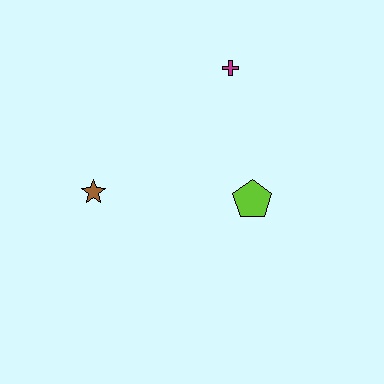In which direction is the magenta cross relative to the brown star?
The magenta cross is to the right of the brown star.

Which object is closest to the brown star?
The lime pentagon is closest to the brown star.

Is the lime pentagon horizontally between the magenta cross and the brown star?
No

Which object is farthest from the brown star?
The magenta cross is farthest from the brown star.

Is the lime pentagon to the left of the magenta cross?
No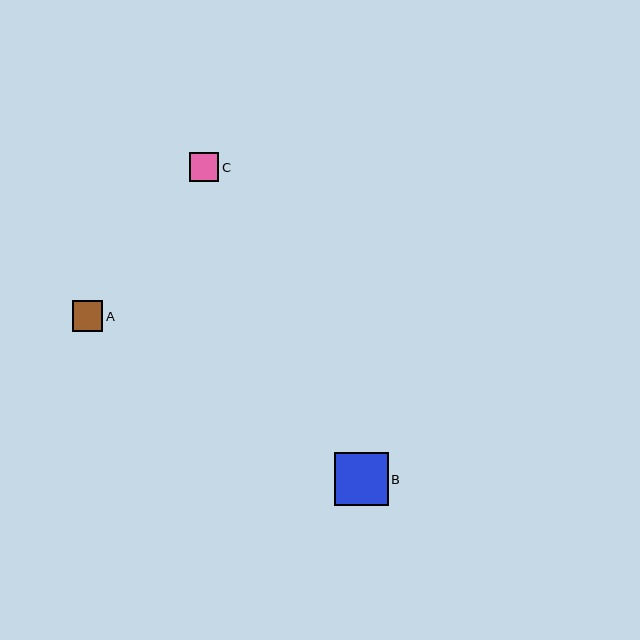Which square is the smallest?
Square C is the smallest with a size of approximately 29 pixels.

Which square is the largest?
Square B is the largest with a size of approximately 54 pixels.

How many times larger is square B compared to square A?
Square B is approximately 1.7 times the size of square A.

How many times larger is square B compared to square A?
Square B is approximately 1.7 times the size of square A.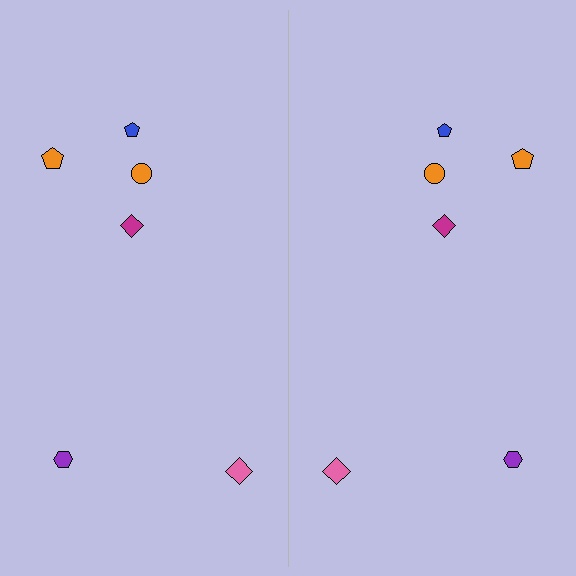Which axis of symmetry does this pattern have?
The pattern has a vertical axis of symmetry running through the center of the image.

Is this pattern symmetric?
Yes, this pattern has bilateral (reflection) symmetry.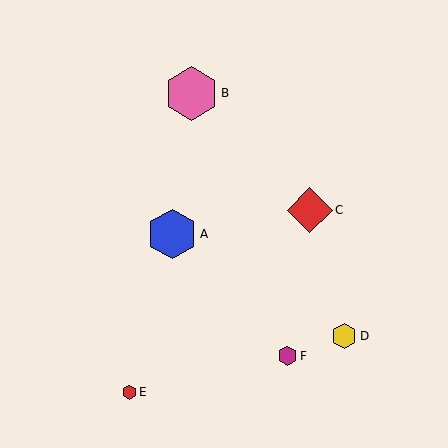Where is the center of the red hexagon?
The center of the red hexagon is at (129, 392).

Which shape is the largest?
The pink hexagon (labeled B) is the largest.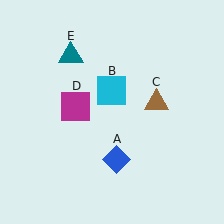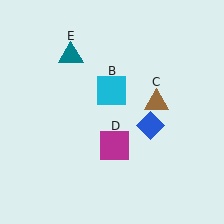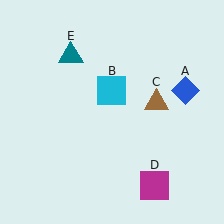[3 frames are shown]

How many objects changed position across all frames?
2 objects changed position: blue diamond (object A), magenta square (object D).